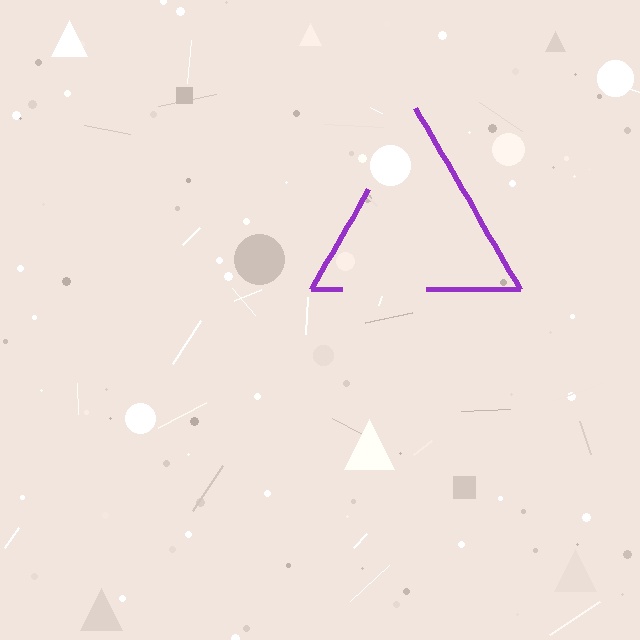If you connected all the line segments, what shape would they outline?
They would outline a triangle.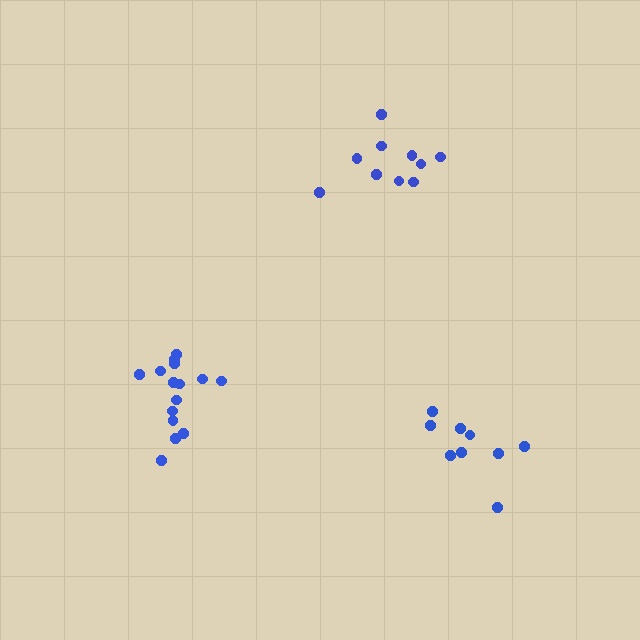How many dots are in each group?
Group 1: 15 dots, Group 2: 10 dots, Group 3: 9 dots (34 total).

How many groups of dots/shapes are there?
There are 3 groups.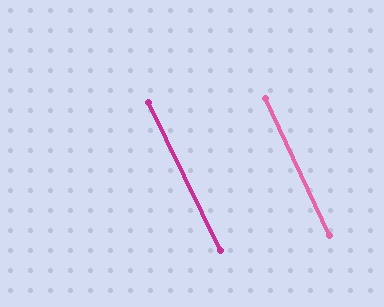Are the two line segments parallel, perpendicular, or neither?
Parallel — their directions differ by only 1.0°.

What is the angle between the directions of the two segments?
Approximately 1 degree.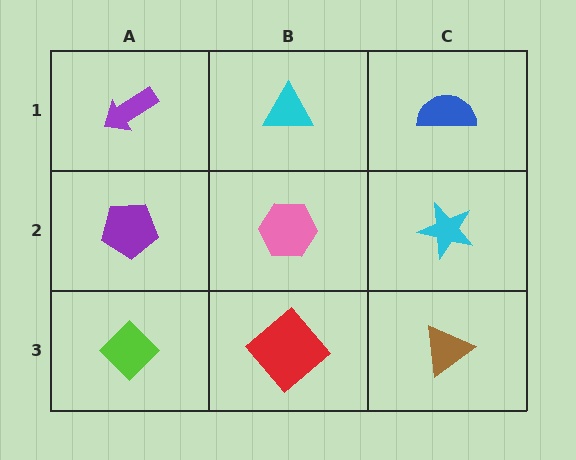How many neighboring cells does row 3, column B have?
3.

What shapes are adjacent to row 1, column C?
A cyan star (row 2, column C), a cyan triangle (row 1, column B).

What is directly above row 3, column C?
A cyan star.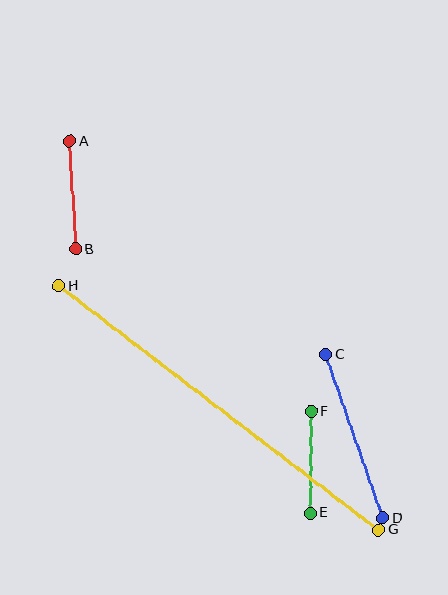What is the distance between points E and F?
The distance is approximately 101 pixels.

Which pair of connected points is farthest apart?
Points G and H are farthest apart.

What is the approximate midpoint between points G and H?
The midpoint is at approximately (219, 408) pixels.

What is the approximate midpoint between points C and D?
The midpoint is at approximately (354, 437) pixels.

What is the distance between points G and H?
The distance is approximately 402 pixels.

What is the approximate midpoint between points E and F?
The midpoint is at approximately (311, 462) pixels.